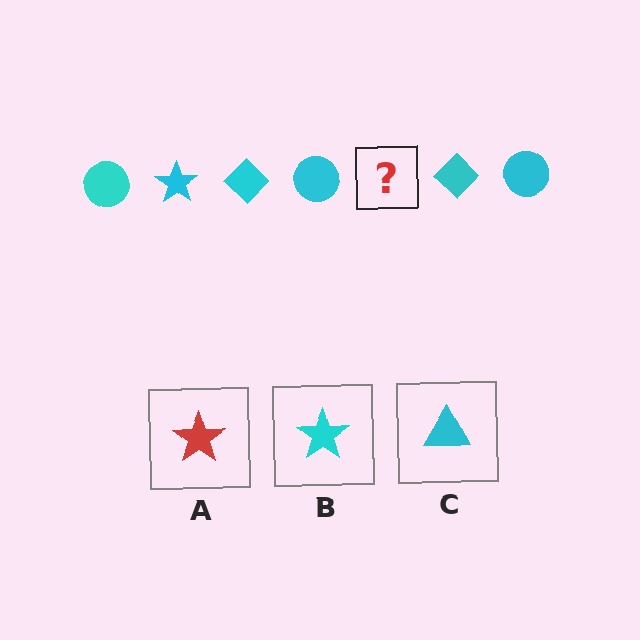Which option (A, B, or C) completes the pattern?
B.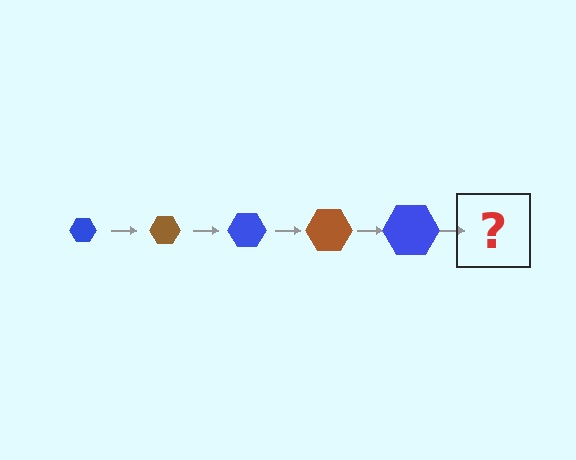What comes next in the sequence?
The next element should be a brown hexagon, larger than the previous one.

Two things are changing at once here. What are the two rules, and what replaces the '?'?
The two rules are that the hexagon grows larger each step and the color cycles through blue and brown. The '?' should be a brown hexagon, larger than the previous one.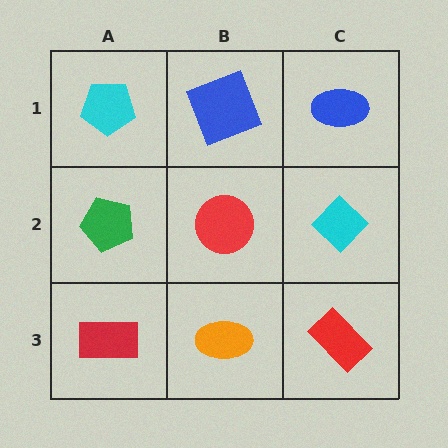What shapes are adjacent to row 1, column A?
A green pentagon (row 2, column A), a blue square (row 1, column B).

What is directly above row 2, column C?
A blue ellipse.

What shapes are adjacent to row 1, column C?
A cyan diamond (row 2, column C), a blue square (row 1, column B).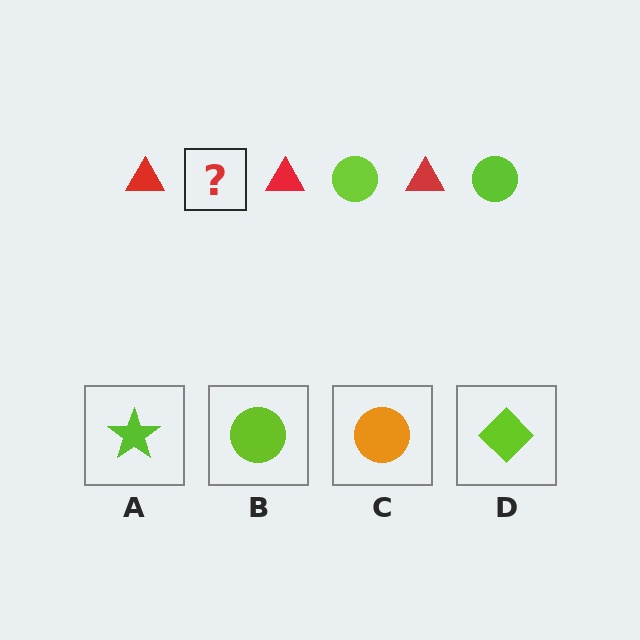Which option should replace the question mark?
Option B.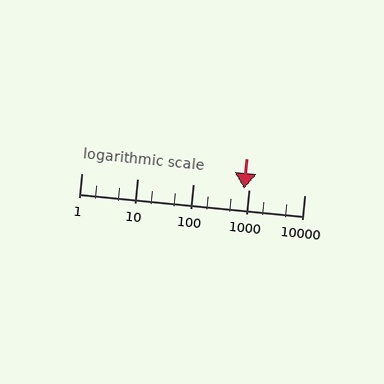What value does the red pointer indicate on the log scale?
The pointer indicates approximately 840.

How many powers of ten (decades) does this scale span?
The scale spans 4 decades, from 1 to 10000.